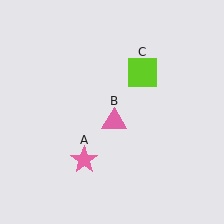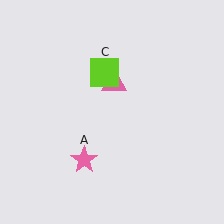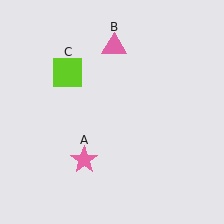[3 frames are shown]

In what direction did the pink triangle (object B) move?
The pink triangle (object B) moved up.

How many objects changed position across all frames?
2 objects changed position: pink triangle (object B), lime square (object C).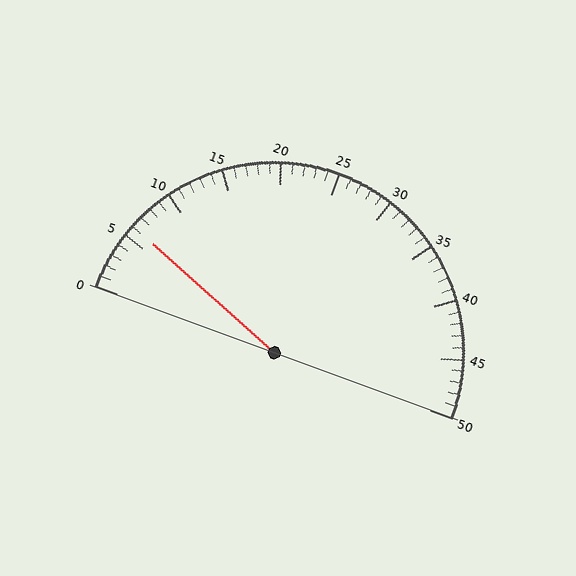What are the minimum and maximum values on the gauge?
The gauge ranges from 0 to 50.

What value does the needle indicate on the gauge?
The needle indicates approximately 6.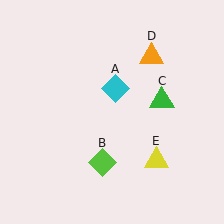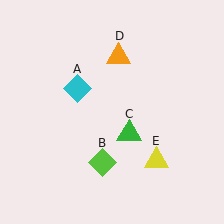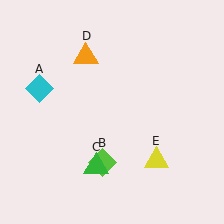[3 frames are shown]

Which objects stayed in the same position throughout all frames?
Lime diamond (object B) and yellow triangle (object E) remained stationary.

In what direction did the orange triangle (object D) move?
The orange triangle (object D) moved left.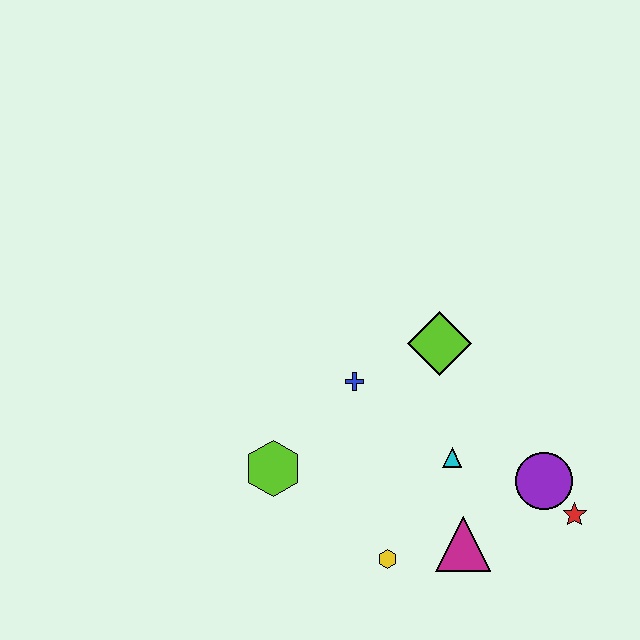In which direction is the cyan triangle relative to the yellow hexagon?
The cyan triangle is above the yellow hexagon.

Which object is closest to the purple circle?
The red star is closest to the purple circle.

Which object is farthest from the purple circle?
The lime hexagon is farthest from the purple circle.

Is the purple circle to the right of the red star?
No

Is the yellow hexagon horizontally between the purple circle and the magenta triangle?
No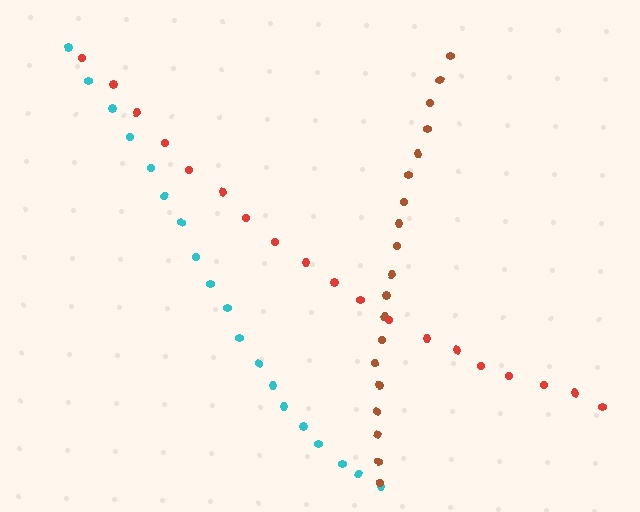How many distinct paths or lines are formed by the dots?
There are 3 distinct paths.